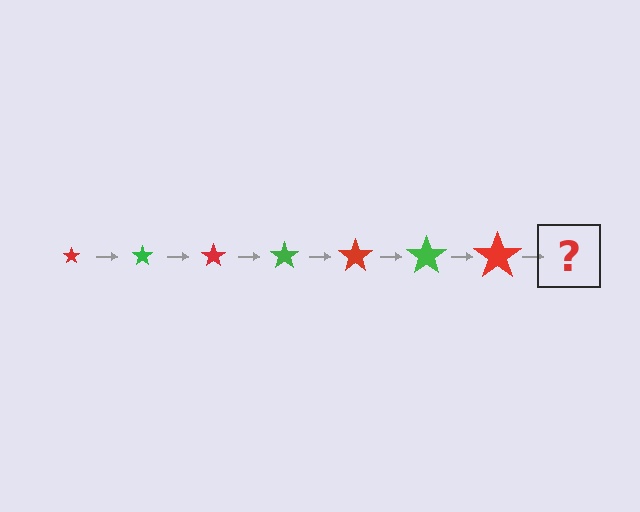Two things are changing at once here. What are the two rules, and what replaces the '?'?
The two rules are that the star grows larger each step and the color cycles through red and green. The '?' should be a green star, larger than the previous one.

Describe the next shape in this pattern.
It should be a green star, larger than the previous one.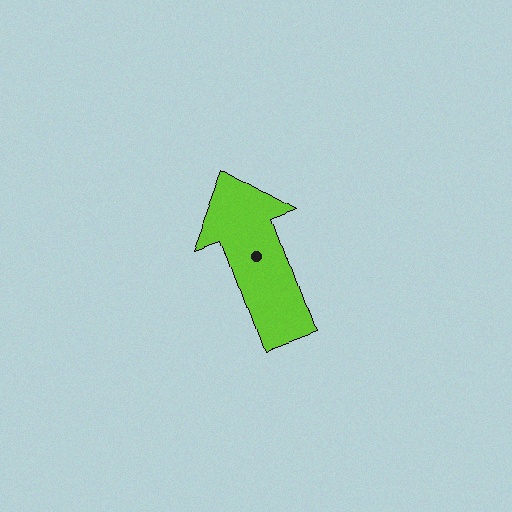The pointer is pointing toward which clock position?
Roughly 11 o'clock.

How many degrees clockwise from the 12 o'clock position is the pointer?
Approximately 340 degrees.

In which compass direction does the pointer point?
North.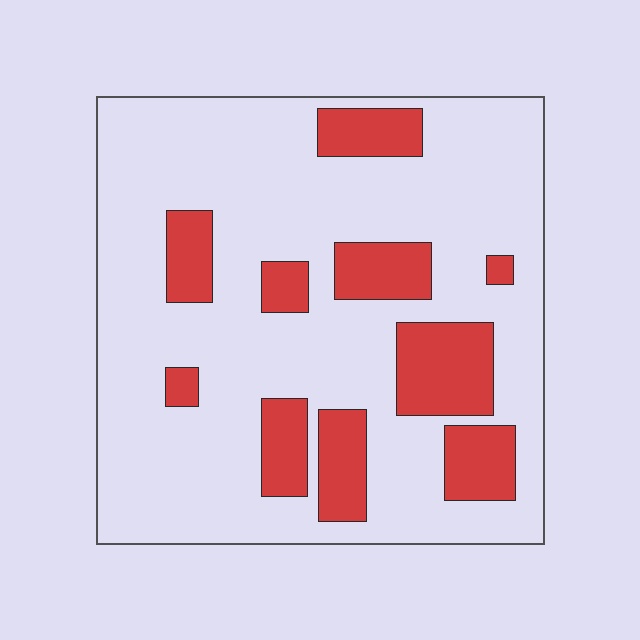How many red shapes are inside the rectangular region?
10.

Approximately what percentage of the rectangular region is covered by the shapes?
Approximately 20%.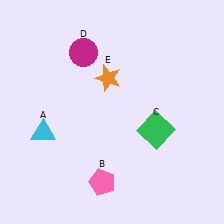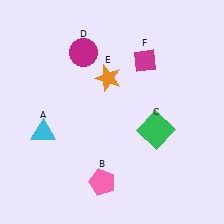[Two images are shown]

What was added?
A magenta diamond (F) was added in Image 2.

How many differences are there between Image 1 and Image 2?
There is 1 difference between the two images.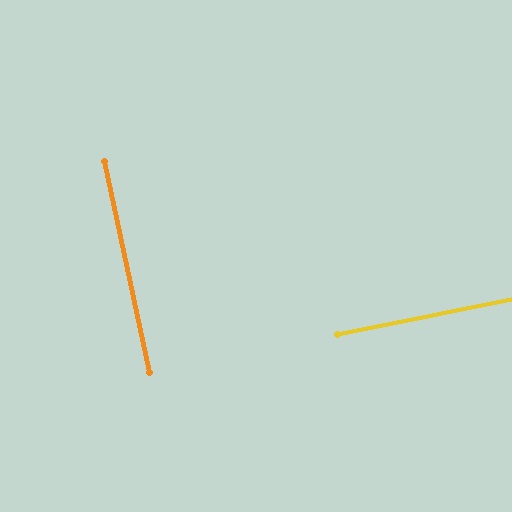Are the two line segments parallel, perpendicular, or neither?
Perpendicular — they meet at approximately 89°.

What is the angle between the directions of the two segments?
Approximately 89 degrees.